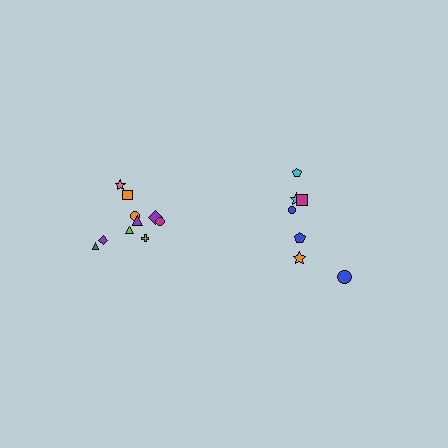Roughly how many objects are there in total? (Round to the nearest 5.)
Roughly 15 objects in total.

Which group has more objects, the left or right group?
The left group.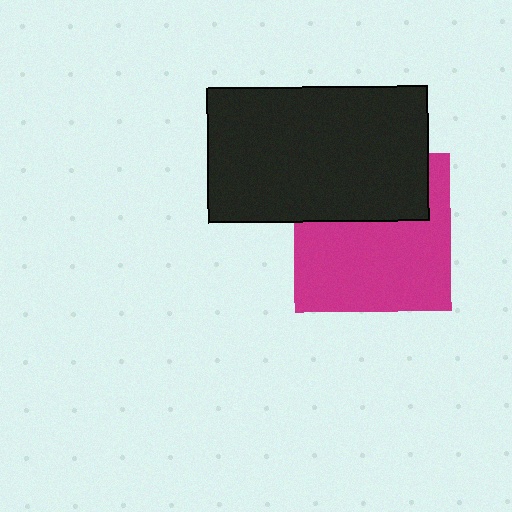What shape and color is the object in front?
The object in front is a black rectangle.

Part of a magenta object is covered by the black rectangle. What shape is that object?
It is a square.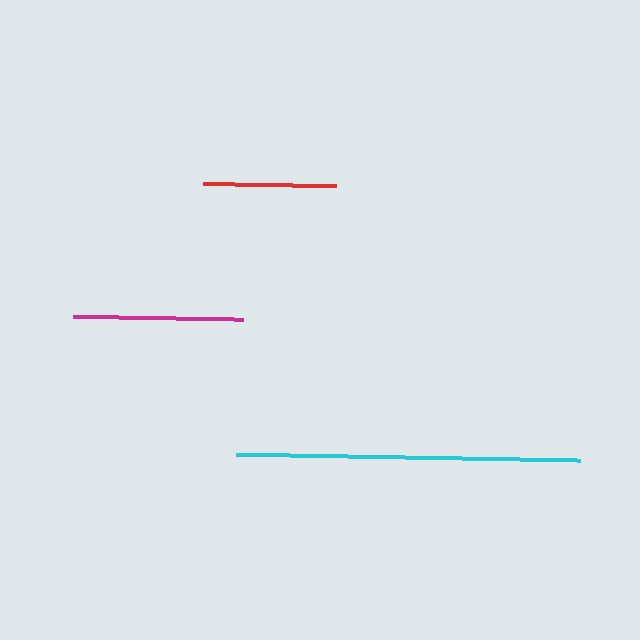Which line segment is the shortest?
The red line is the shortest at approximately 132 pixels.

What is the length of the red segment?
The red segment is approximately 132 pixels long.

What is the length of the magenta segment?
The magenta segment is approximately 171 pixels long.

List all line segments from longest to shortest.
From longest to shortest: cyan, magenta, red.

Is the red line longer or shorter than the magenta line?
The magenta line is longer than the red line.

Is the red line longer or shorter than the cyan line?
The cyan line is longer than the red line.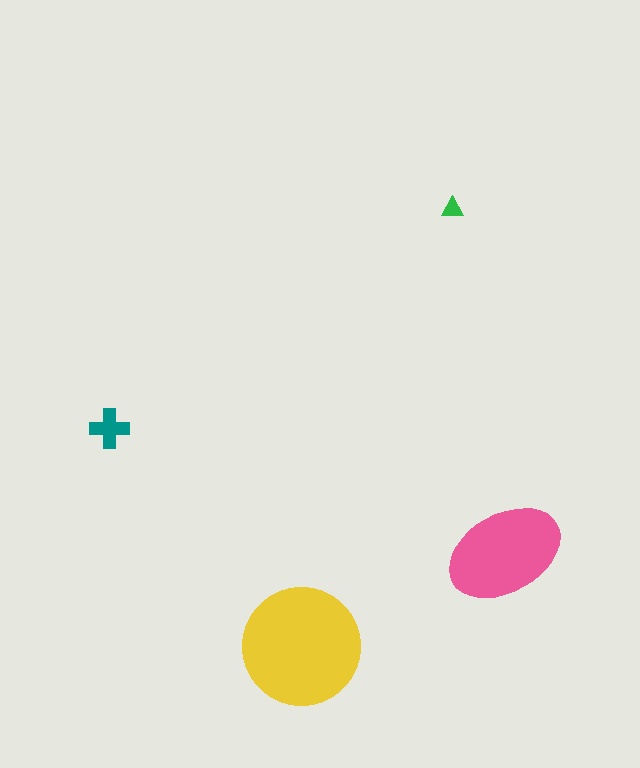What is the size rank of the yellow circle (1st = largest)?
1st.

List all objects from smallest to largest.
The green triangle, the teal cross, the pink ellipse, the yellow circle.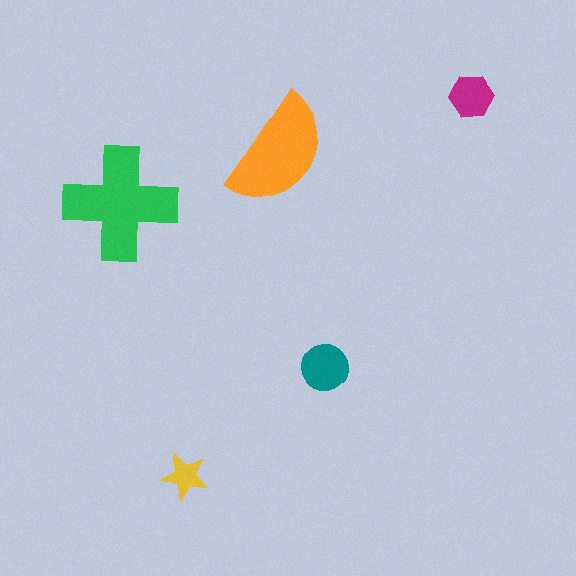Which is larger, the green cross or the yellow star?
The green cross.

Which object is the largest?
The green cross.